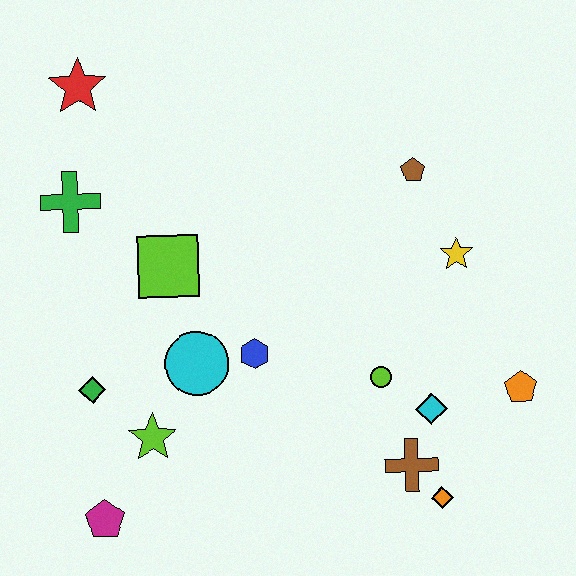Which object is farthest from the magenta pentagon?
The brown pentagon is farthest from the magenta pentagon.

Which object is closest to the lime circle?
The cyan diamond is closest to the lime circle.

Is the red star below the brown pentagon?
No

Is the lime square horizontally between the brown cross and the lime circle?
No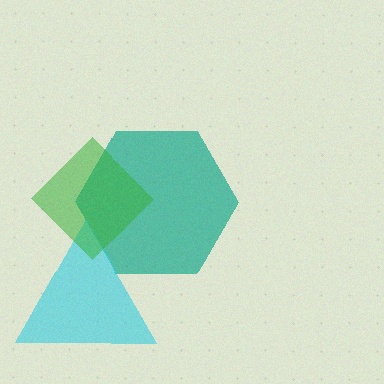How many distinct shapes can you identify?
There are 3 distinct shapes: a teal hexagon, a cyan triangle, a green diamond.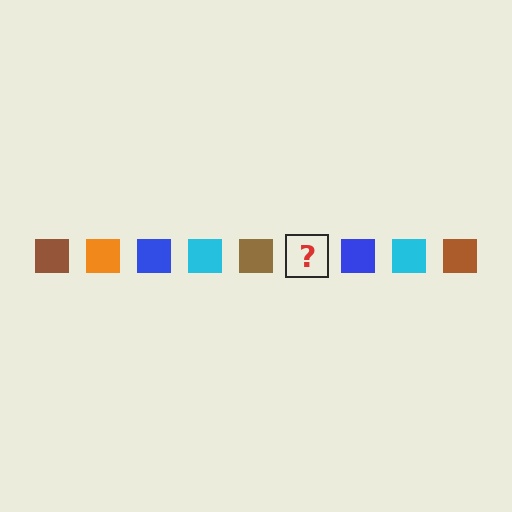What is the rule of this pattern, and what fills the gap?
The rule is that the pattern cycles through brown, orange, blue, cyan squares. The gap should be filled with an orange square.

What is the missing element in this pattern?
The missing element is an orange square.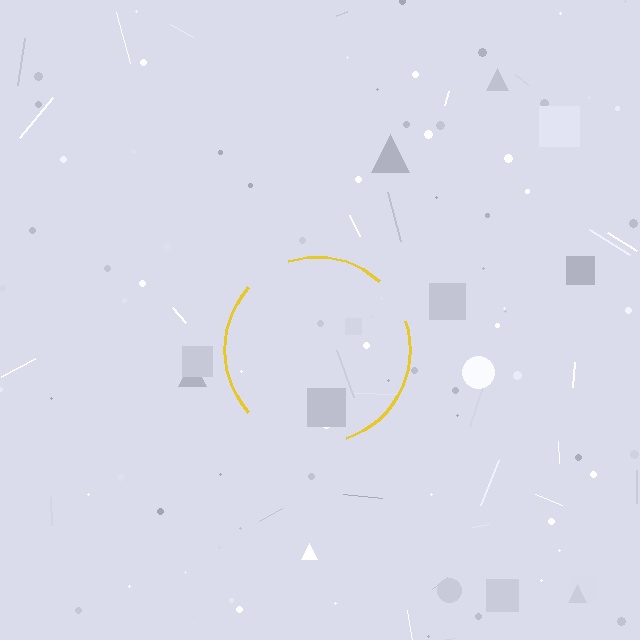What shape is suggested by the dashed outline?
The dashed outline suggests a circle.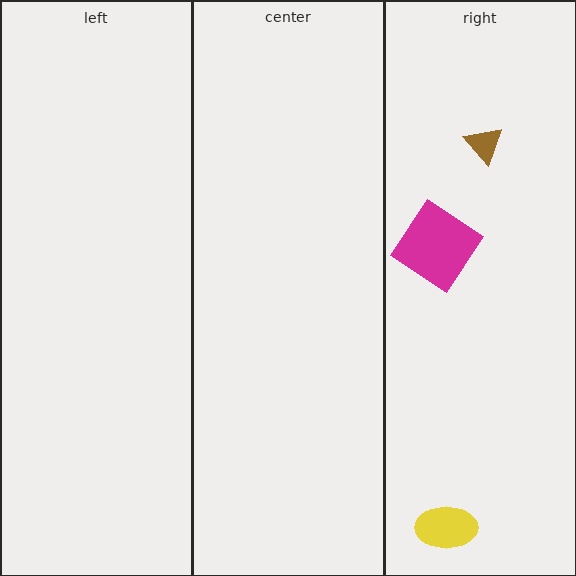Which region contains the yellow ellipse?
The right region.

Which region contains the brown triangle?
The right region.